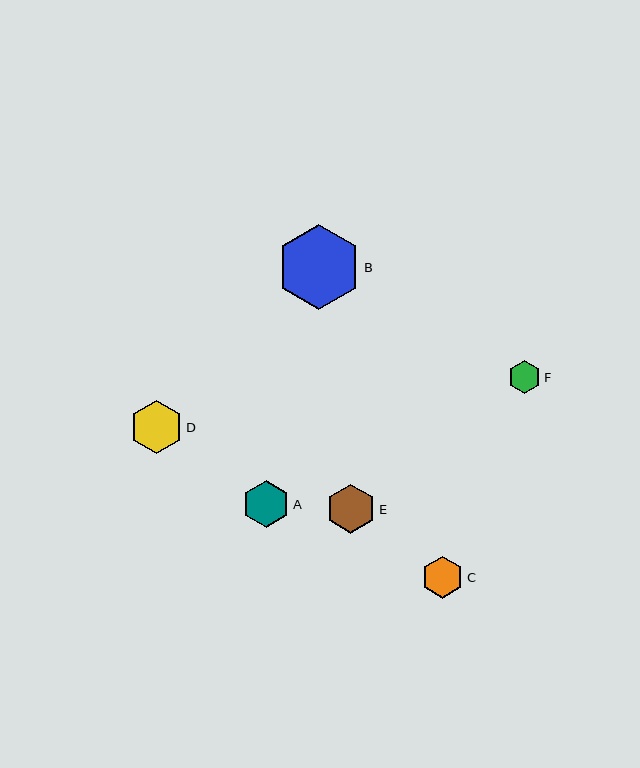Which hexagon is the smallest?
Hexagon F is the smallest with a size of approximately 33 pixels.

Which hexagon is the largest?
Hexagon B is the largest with a size of approximately 85 pixels.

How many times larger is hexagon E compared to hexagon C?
Hexagon E is approximately 1.2 times the size of hexagon C.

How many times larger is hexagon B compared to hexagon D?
Hexagon B is approximately 1.6 times the size of hexagon D.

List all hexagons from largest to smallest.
From largest to smallest: B, D, E, A, C, F.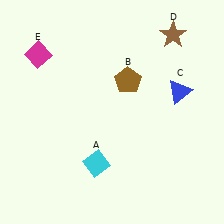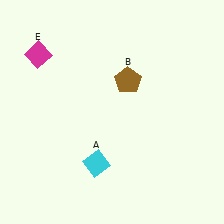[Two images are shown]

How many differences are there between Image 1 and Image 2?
There are 2 differences between the two images.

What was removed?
The blue triangle (C), the brown star (D) were removed in Image 2.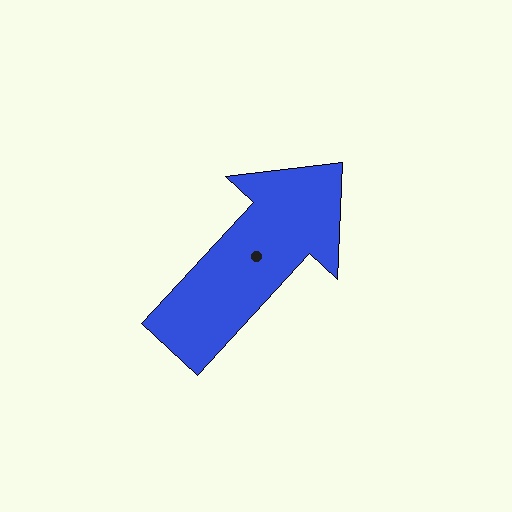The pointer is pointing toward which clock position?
Roughly 1 o'clock.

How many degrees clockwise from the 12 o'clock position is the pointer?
Approximately 43 degrees.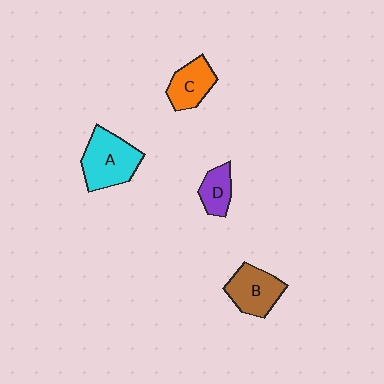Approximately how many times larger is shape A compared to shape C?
Approximately 1.5 times.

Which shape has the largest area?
Shape A (cyan).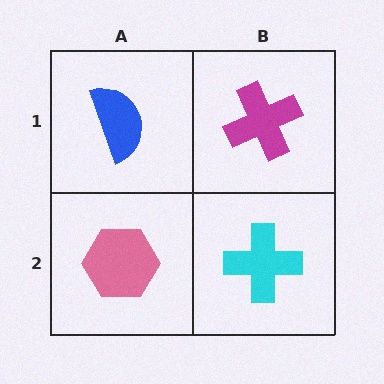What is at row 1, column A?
A blue semicircle.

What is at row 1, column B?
A magenta cross.